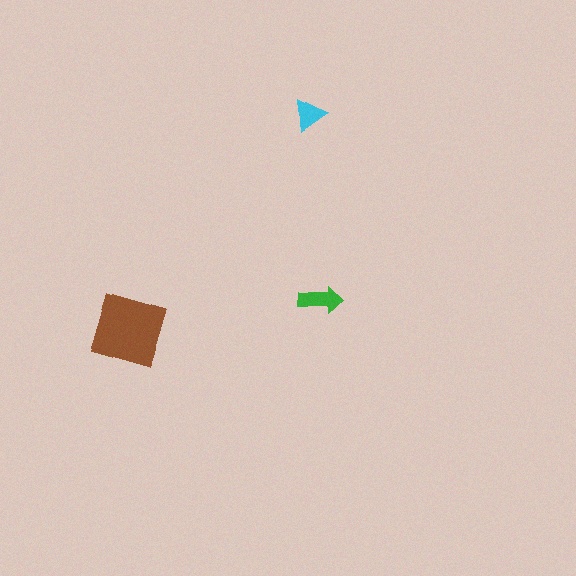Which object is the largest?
The brown square.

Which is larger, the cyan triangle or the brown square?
The brown square.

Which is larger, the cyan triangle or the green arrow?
The green arrow.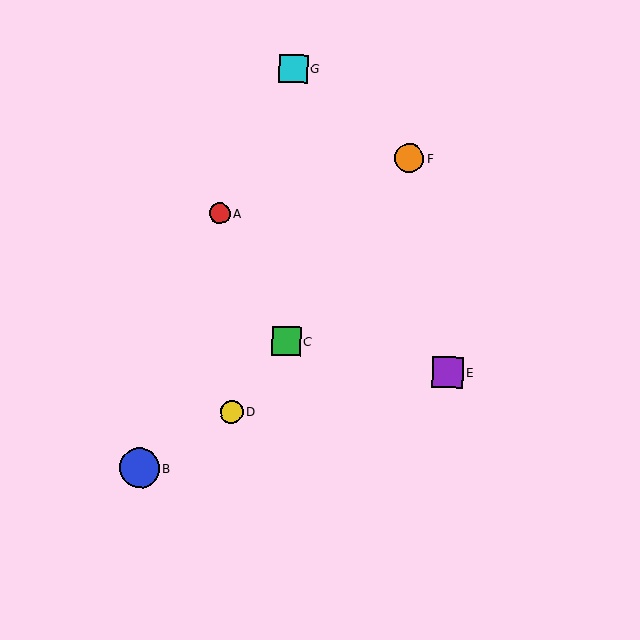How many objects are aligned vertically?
2 objects (C, G) are aligned vertically.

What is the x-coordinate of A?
Object A is at x≈220.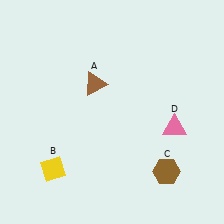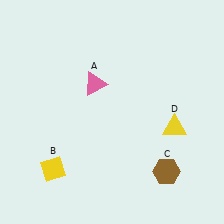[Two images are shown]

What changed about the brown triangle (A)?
In Image 1, A is brown. In Image 2, it changed to pink.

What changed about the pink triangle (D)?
In Image 1, D is pink. In Image 2, it changed to yellow.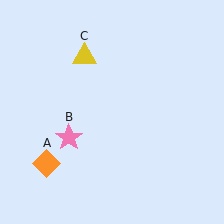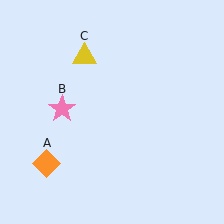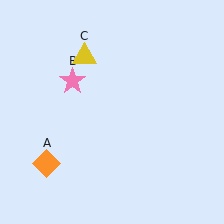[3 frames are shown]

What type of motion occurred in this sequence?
The pink star (object B) rotated clockwise around the center of the scene.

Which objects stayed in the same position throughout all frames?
Orange diamond (object A) and yellow triangle (object C) remained stationary.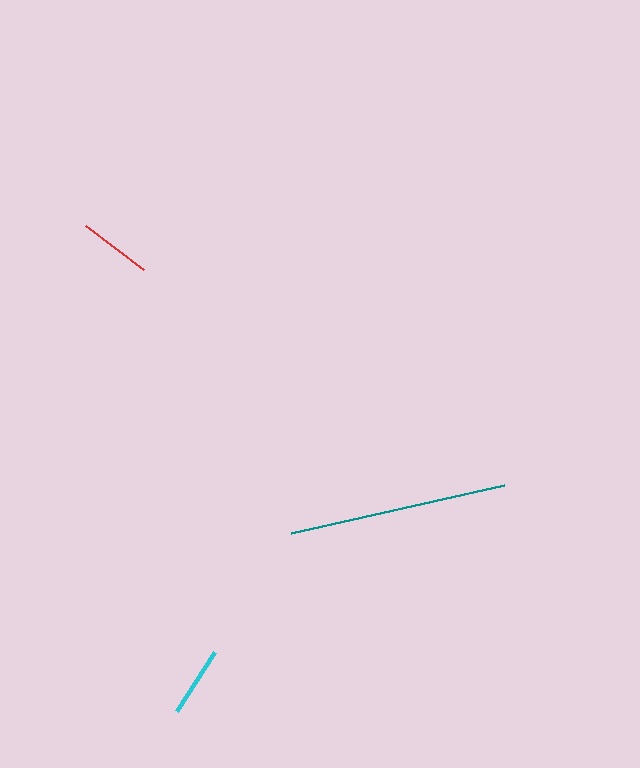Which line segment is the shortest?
The cyan line is the shortest at approximately 70 pixels.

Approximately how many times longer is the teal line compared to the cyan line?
The teal line is approximately 3.1 times the length of the cyan line.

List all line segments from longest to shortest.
From longest to shortest: teal, red, cyan.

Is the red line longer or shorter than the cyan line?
The red line is longer than the cyan line.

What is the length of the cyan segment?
The cyan segment is approximately 70 pixels long.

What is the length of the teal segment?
The teal segment is approximately 218 pixels long.